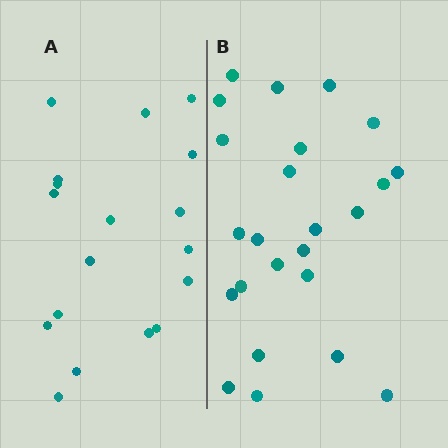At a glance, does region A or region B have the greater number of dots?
Region B (the right region) has more dots.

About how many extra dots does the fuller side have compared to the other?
Region B has about 6 more dots than region A.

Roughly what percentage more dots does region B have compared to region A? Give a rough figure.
About 35% more.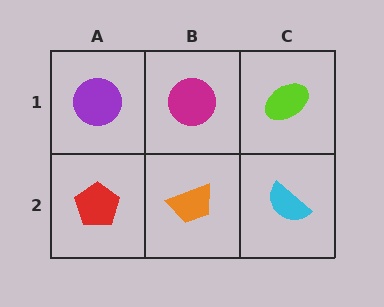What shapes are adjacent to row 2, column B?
A magenta circle (row 1, column B), a red pentagon (row 2, column A), a cyan semicircle (row 2, column C).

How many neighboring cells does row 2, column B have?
3.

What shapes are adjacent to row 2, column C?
A lime ellipse (row 1, column C), an orange trapezoid (row 2, column B).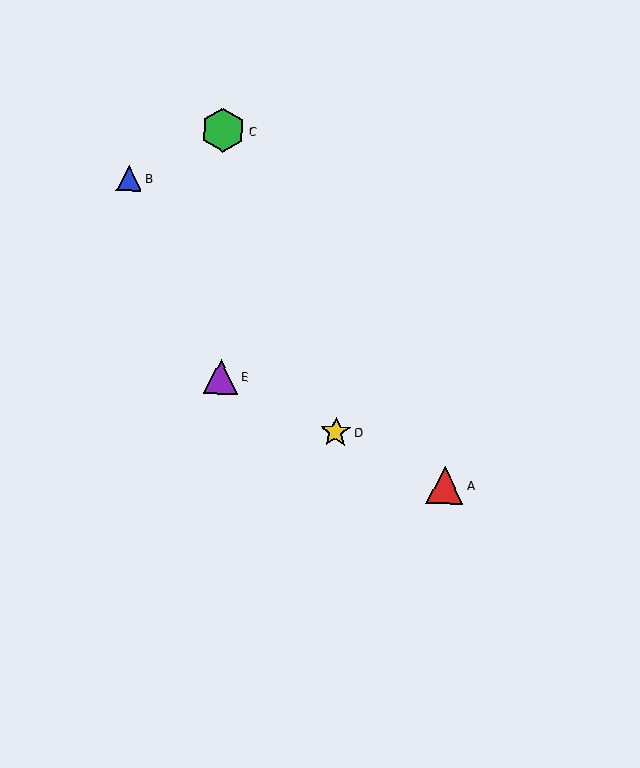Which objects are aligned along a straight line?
Objects A, D, E are aligned along a straight line.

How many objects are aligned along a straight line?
3 objects (A, D, E) are aligned along a straight line.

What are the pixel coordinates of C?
Object C is at (223, 130).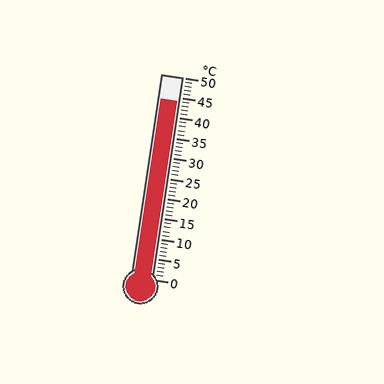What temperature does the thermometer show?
The thermometer shows approximately 44°C.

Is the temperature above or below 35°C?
The temperature is above 35°C.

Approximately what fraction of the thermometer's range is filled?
The thermometer is filled to approximately 90% of its range.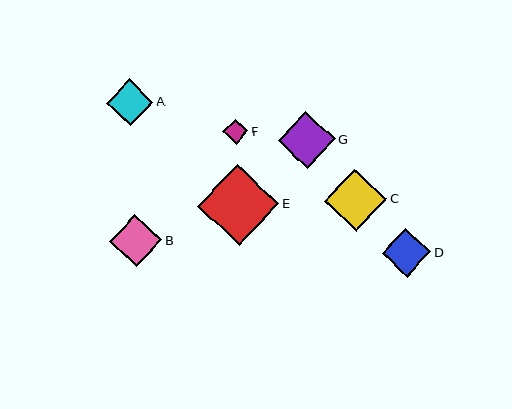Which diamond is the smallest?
Diamond F is the smallest with a size of approximately 25 pixels.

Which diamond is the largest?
Diamond E is the largest with a size of approximately 81 pixels.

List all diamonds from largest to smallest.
From largest to smallest: E, C, G, B, D, A, F.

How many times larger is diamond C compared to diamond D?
Diamond C is approximately 1.3 times the size of diamond D.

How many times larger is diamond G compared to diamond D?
Diamond G is approximately 1.2 times the size of diamond D.